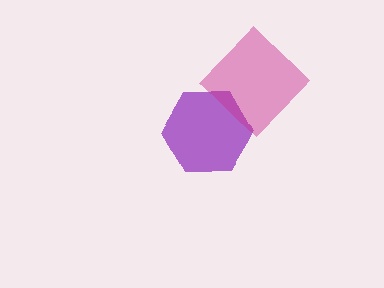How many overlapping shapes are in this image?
There are 2 overlapping shapes in the image.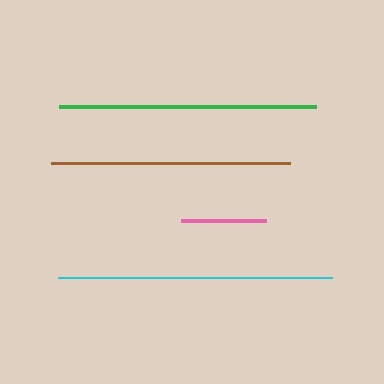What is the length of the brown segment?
The brown segment is approximately 239 pixels long.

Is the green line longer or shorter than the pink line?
The green line is longer than the pink line.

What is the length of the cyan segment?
The cyan segment is approximately 274 pixels long.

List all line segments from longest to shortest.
From longest to shortest: cyan, green, brown, pink.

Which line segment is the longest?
The cyan line is the longest at approximately 274 pixels.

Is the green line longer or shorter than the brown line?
The green line is longer than the brown line.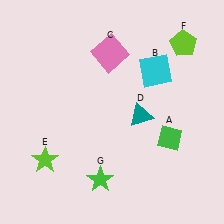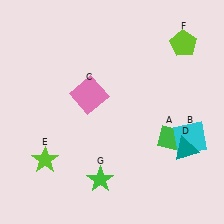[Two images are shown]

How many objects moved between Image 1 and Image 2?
3 objects moved between the two images.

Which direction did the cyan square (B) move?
The cyan square (B) moved down.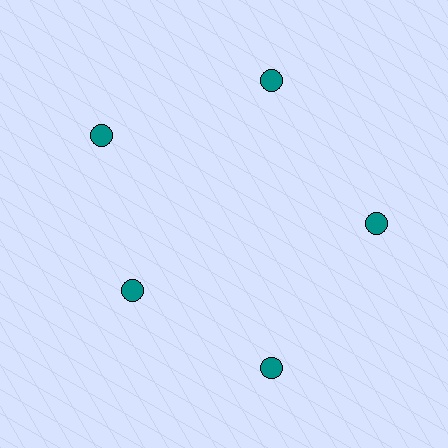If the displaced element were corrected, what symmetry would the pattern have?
It would have 5-fold rotational symmetry — the pattern would map onto itself every 72 degrees.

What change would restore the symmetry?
The symmetry would be restored by moving it outward, back onto the ring so that all 5 circles sit at equal angles and equal distance from the center.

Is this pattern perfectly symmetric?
No. The 5 teal circles are arranged in a ring, but one element near the 8 o'clock position is pulled inward toward the center, breaking the 5-fold rotational symmetry.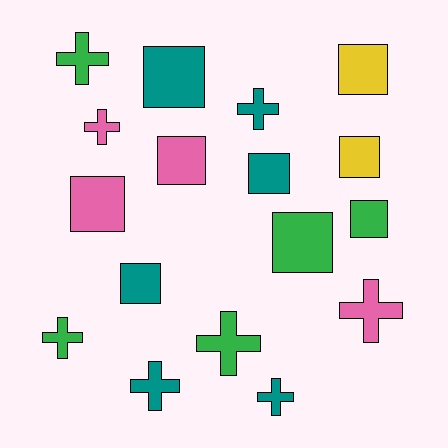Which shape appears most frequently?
Square, with 9 objects.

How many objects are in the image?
There are 17 objects.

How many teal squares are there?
There are 3 teal squares.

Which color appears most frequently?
Teal, with 6 objects.